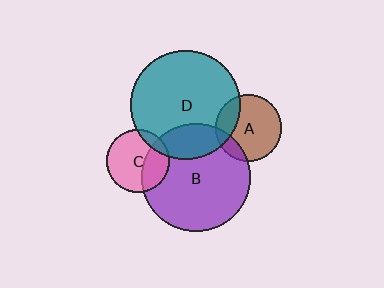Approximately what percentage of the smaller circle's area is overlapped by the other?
Approximately 35%.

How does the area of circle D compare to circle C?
Approximately 3.0 times.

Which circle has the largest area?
Circle D (teal).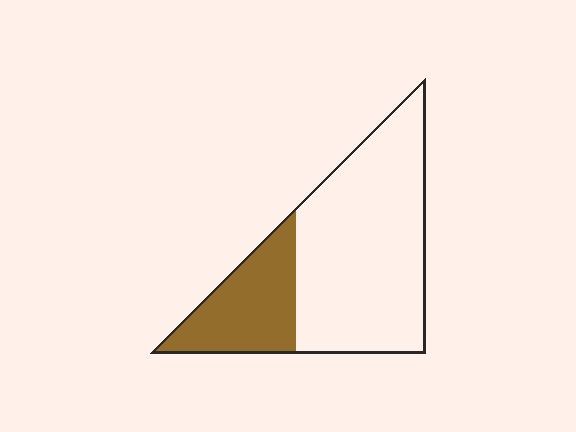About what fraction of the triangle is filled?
About one quarter (1/4).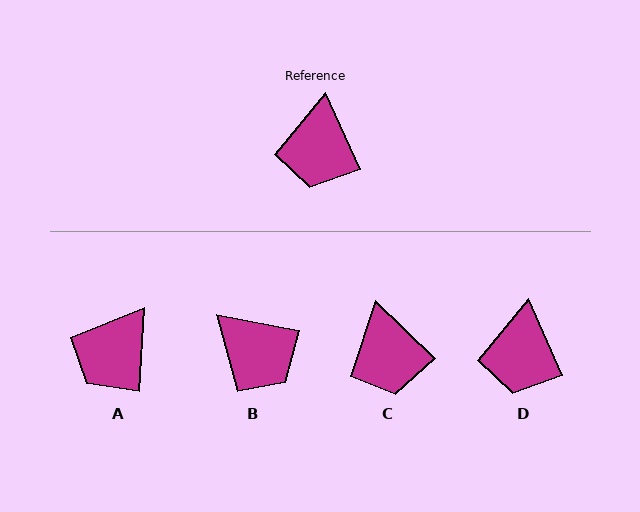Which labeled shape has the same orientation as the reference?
D.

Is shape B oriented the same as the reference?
No, it is off by about 55 degrees.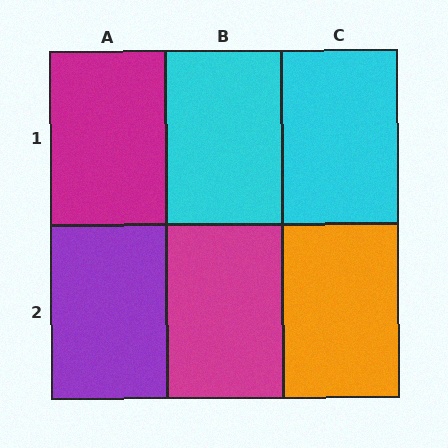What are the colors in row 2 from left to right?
Purple, magenta, orange.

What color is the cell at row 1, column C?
Cyan.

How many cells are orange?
1 cell is orange.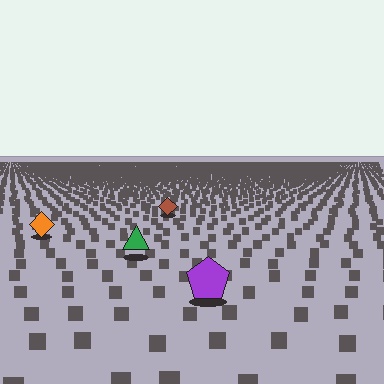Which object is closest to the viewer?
The purple pentagon is closest. The texture marks near it are larger and more spread out.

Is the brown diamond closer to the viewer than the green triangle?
No. The green triangle is closer — you can tell from the texture gradient: the ground texture is coarser near it.